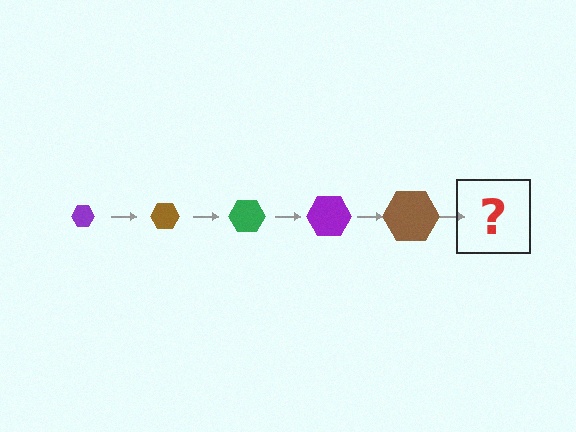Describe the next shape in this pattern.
It should be a green hexagon, larger than the previous one.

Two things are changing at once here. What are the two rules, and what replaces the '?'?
The two rules are that the hexagon grows larger each step and the color cycles through purple, brown, and green. The '?' should be a green hexagon, larger than the previous one.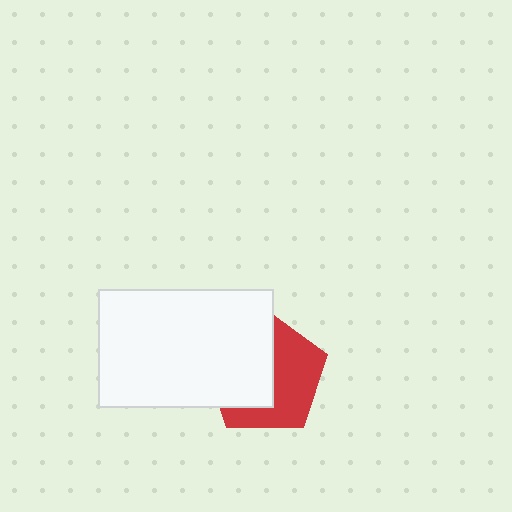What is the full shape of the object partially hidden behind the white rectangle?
The partially hidden object is a red pentagon.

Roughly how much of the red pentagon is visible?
About half of it is visible (roughly 50%).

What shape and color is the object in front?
The object in front is a white rectangle.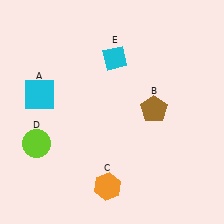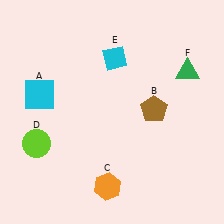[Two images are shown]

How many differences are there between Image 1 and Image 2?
There is 1 difference between the two images.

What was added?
A green triangle (F) was added in Image 2.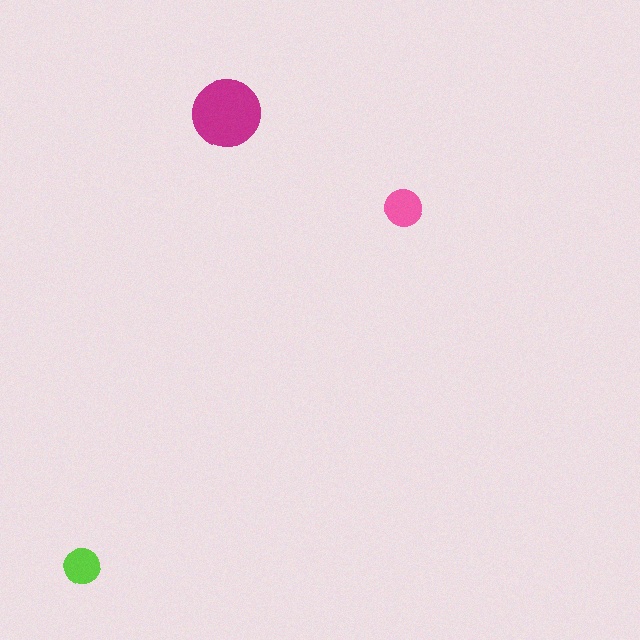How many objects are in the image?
There are 3 objects in the image.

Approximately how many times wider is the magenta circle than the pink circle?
About 2 times wider.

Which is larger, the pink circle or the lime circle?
The pink one.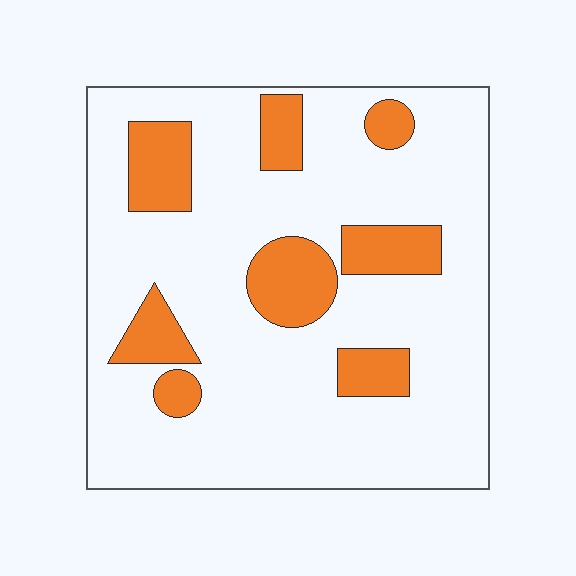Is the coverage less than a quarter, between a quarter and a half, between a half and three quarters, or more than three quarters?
Less than a quarter.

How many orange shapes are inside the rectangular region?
8.